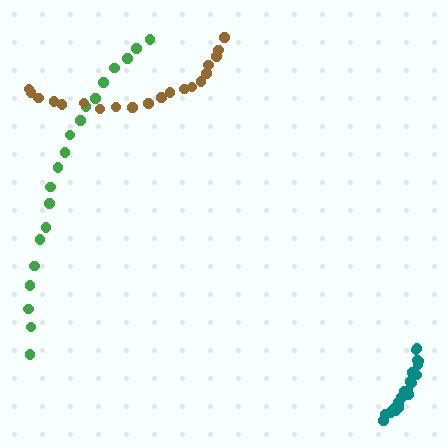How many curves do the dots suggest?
There are 3 distinct paths.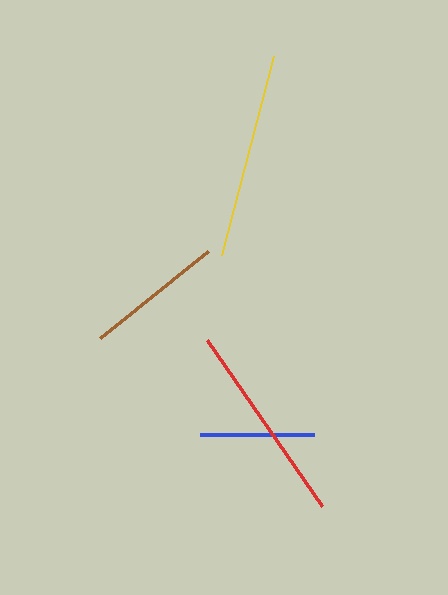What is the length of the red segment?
The red segment is approximately 202 pixels long.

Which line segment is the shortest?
The blue line is the shortest at approximately 114 pixels.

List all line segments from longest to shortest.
From longest to shortest: yellow, red, brown, blue.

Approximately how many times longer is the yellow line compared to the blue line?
The yellow line is approximately 1.8 times the length of the blue line.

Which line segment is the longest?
The yellow line is the longest at approximately 206 pixels.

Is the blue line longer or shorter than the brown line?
The brown line is longer than the blue line.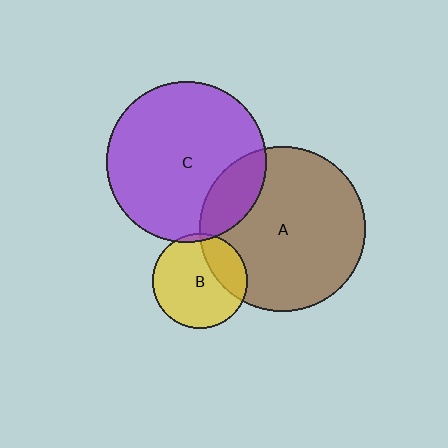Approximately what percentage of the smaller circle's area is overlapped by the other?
Approximately 20%.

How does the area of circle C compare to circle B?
Approximately 2.9 times.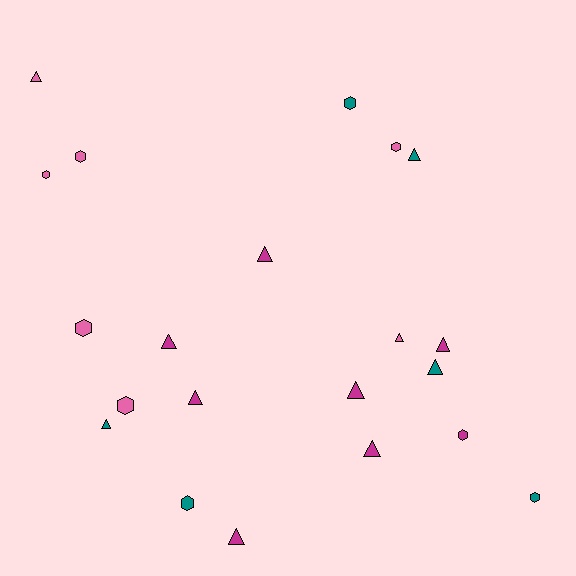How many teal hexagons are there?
There are 3 teal hexagons.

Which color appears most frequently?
Magenta, with 8 objects.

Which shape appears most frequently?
Triangle, with 12 objects.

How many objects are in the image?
There are 21 objects.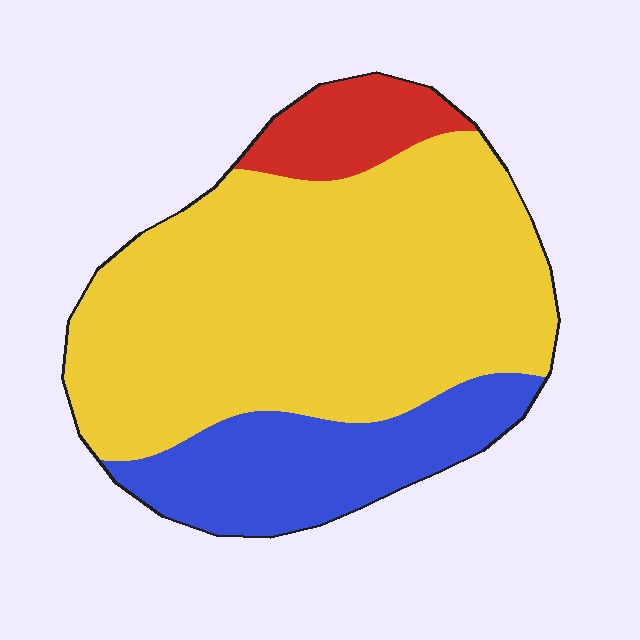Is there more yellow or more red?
Yellow.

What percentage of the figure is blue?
Blue takes up about one fifth (1/5) of the figure.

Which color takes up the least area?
Red, at roughly 10%.